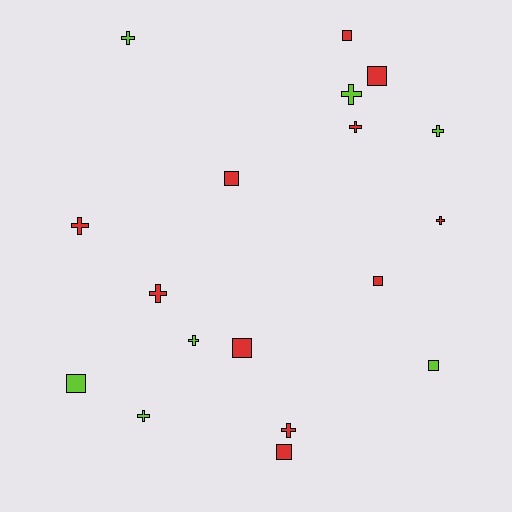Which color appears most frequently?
Red, with 11 objects.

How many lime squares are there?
There are 2 lime squares.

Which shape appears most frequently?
Cross, with 10 objects.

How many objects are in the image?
There are 18 objects.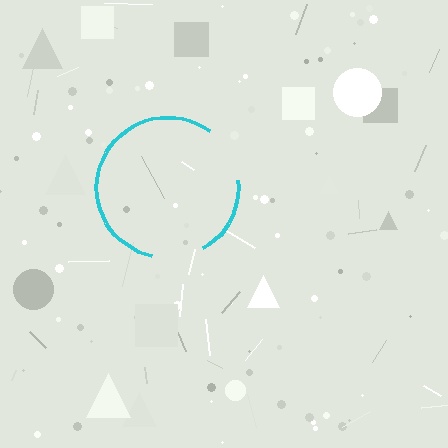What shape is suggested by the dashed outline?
The dashed outline suggests a circle.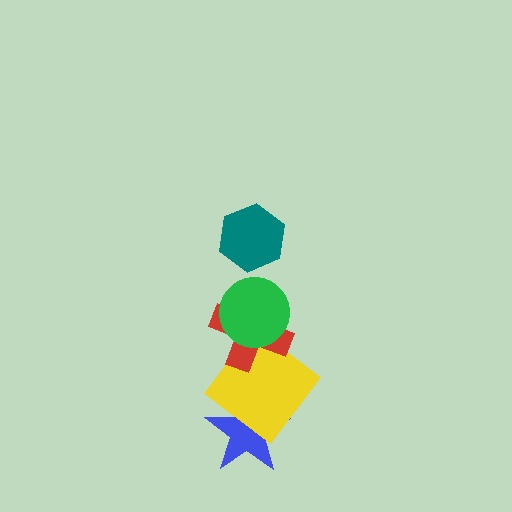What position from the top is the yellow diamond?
The yellow diamond is 4th from the top.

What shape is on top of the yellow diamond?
The red cross is on top of the yellow diamond.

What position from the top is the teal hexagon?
The teal hexagon is 1st from the top.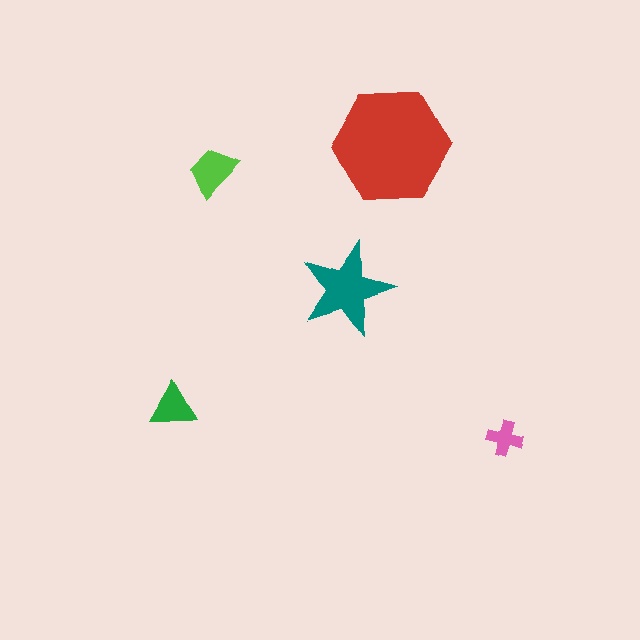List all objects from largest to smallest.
The red hexagon, the teal star, the lime trapezoid, the green triangle, the pink cross.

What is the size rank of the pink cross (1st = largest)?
5th.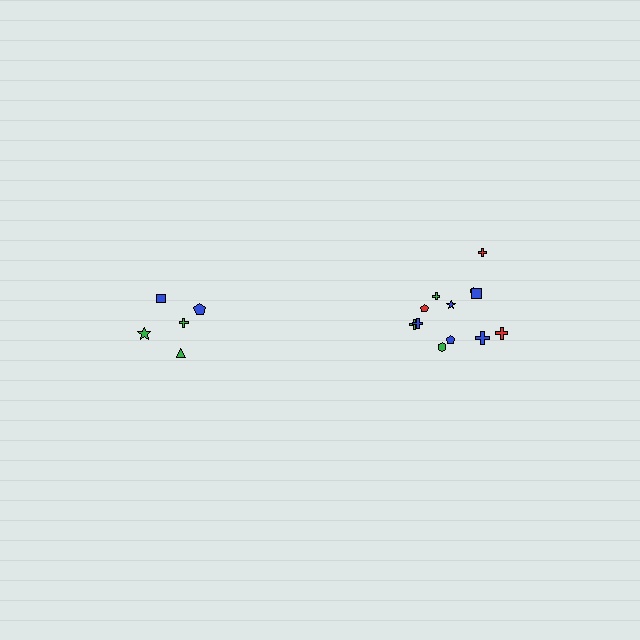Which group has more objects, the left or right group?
The right group.